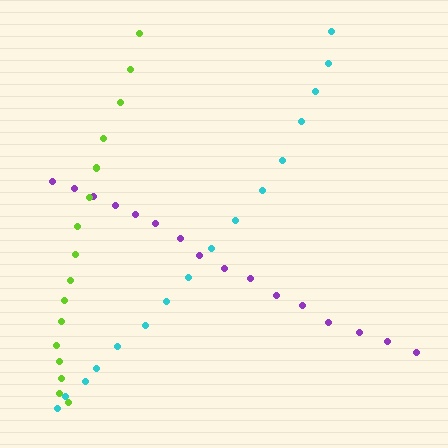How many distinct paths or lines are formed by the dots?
There are 3 distinct paths.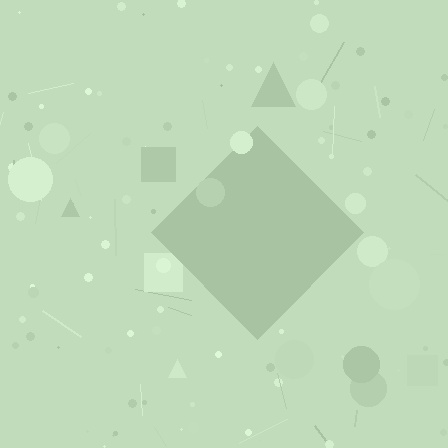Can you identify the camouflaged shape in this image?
The camouflaged shape is a diamond.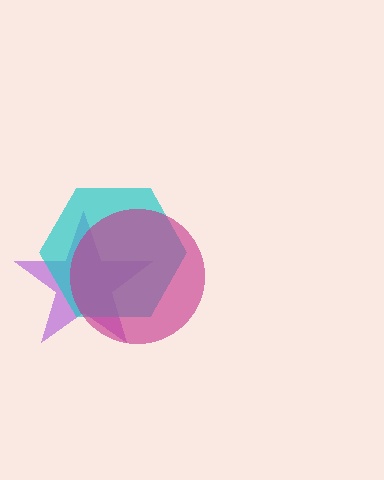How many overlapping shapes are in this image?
There are 3 overlapping shapes in the image.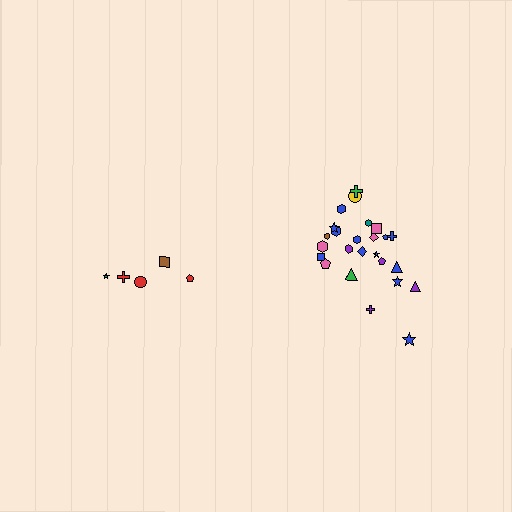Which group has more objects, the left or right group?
The right group.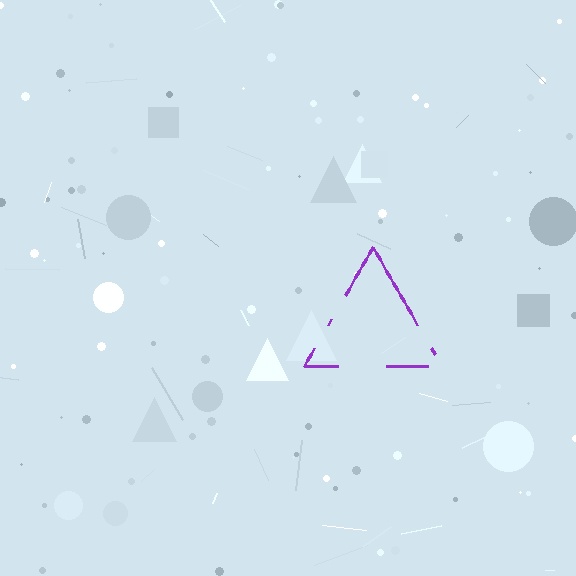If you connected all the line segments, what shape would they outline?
They would outline a triangle.